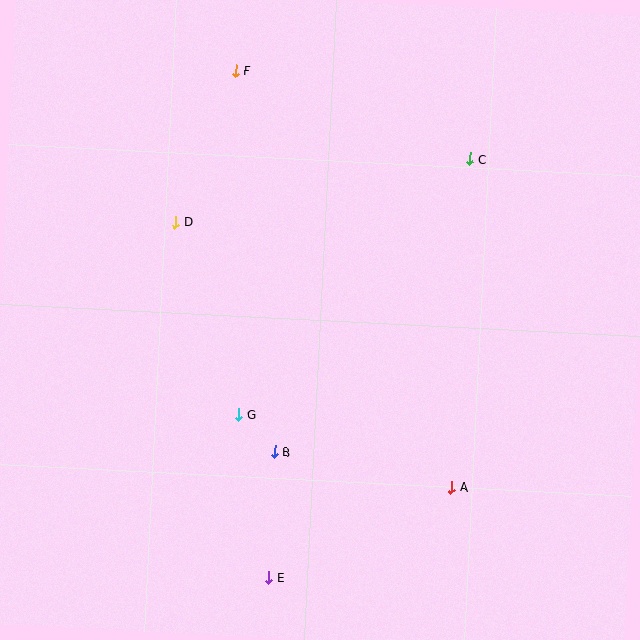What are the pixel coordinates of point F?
Point F is at (236, 71).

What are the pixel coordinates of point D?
Point D is at (175, 222).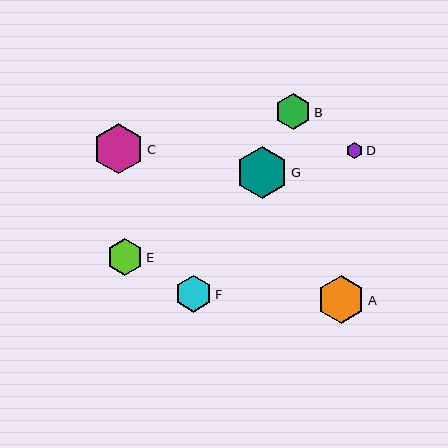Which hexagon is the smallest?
Hexagon D is the smallest with a size of approximately 16 pixels.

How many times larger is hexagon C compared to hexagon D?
Hexagon C is approximately 3.1 times the size of hexagon D.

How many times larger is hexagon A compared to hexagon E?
Hexagon A is approximately 1.3 times the size of hexagon E.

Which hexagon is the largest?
Hexagon G is the largest with a size of approximately 52 pixels.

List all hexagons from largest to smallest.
From largest to smallest: G, C, A, F, E, B, D.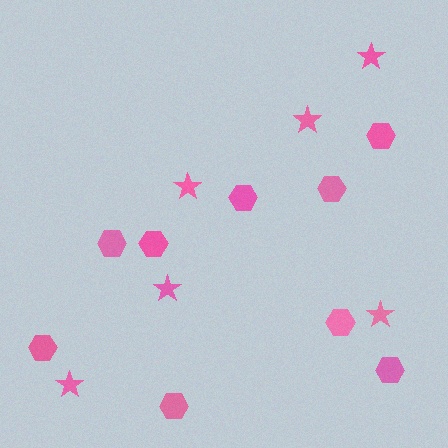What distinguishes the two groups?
There are 2 groups: one group of hexagons (9) and one group of stars (6).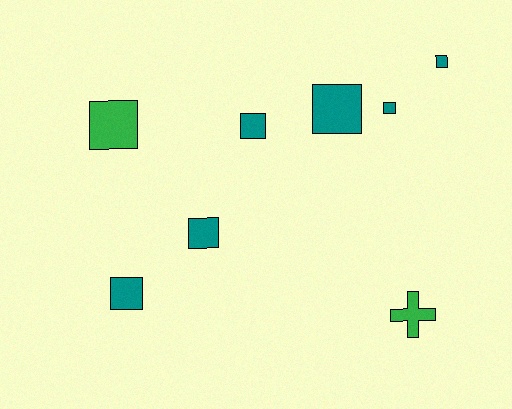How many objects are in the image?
There are 8 objects.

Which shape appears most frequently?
Square, with 7 objects.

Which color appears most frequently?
Teal, with 6 objects.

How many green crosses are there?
There is 1 green cross.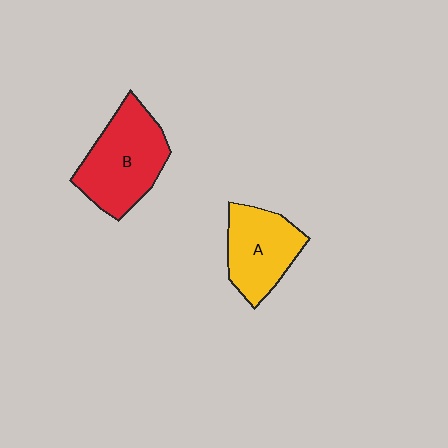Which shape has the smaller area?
Shape A (yellow).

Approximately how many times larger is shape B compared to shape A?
Approximately 1.3 times.